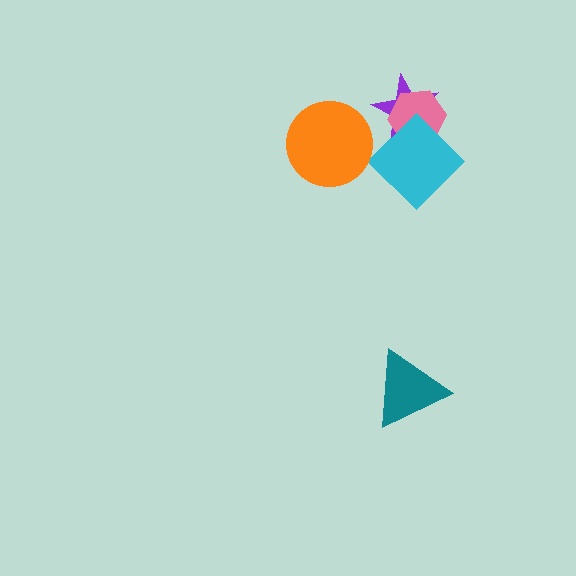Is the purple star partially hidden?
Yes, it is partially covered by another shape.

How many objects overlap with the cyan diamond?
2 objects overlap with the cyan diamond.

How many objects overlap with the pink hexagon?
2 objects overlap with the pink hexagon.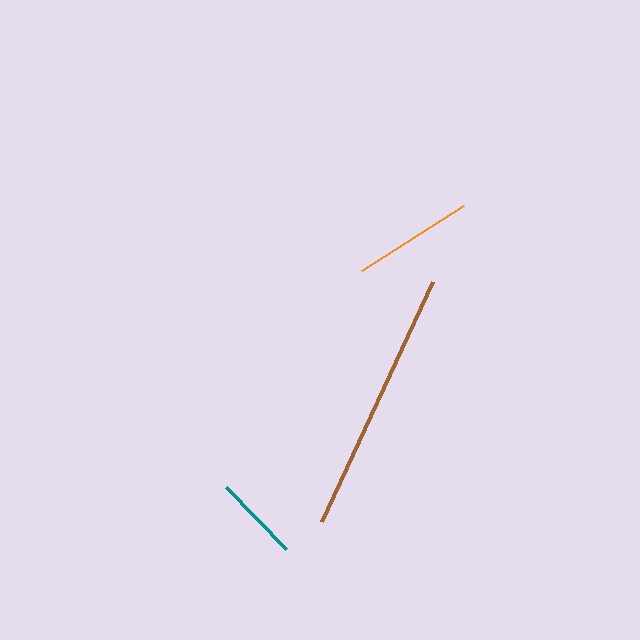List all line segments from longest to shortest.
From longest to shortest: brown, orange, teal.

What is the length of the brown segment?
The brown segment is approximately 264 pixels long.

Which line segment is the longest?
The brown line is the longest at approximately 264 pixels.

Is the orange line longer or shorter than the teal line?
The orange line is longer than the teal line.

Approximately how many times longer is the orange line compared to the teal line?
The orange line is approximately 1.4 times the length of the teal line.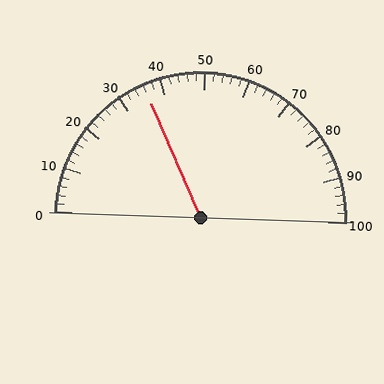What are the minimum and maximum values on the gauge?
The gauge ranges from 0 to 100.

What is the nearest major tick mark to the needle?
The nearest major tick mark is 40.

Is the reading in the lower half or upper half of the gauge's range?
The reading is in the lower half of the range (0 to 100).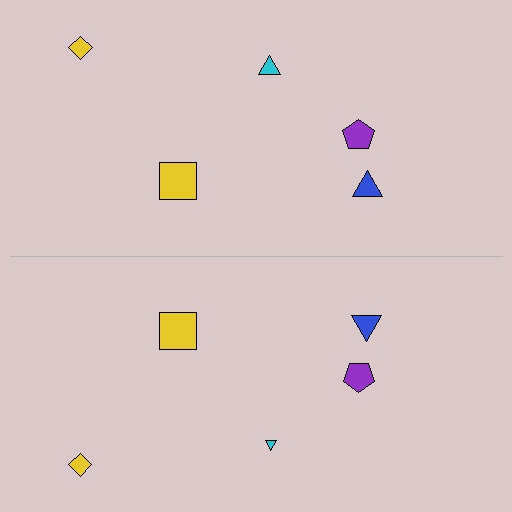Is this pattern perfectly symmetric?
No, the pattern is not perfectly symmetric. The cyan triangle on the bottom side has a different size than its mirror counterpart.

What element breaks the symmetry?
The cyan triangle on the bottom side has a different size than its mirror counterpart.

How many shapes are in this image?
There are 10 shapes in this image.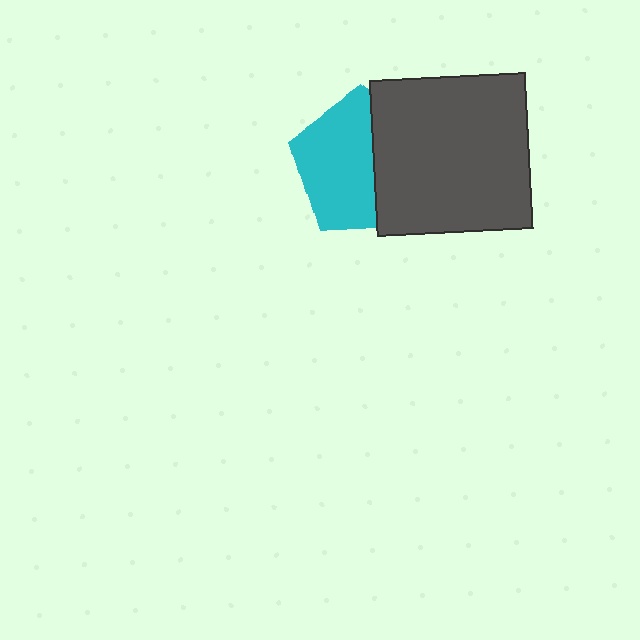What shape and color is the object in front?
The object in front is a dark gray square.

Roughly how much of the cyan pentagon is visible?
About half of it is visible (roughly 59%).